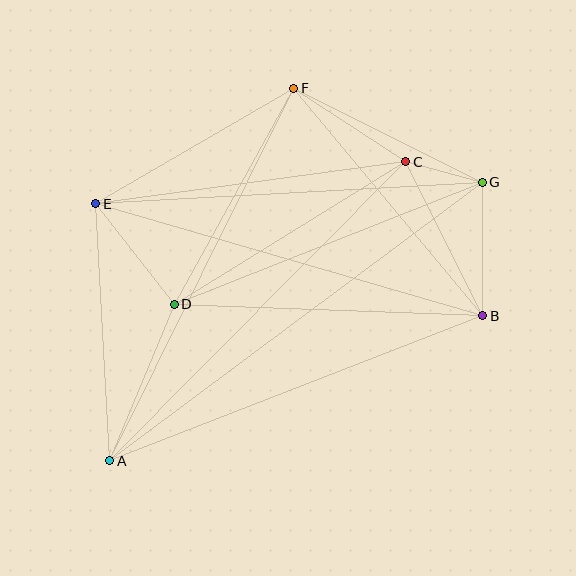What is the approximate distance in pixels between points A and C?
The distance between A and C is approximately 421 pixels.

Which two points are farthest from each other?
Points A and G are farthest from each other.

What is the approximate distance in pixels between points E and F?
The distance between E and F is approximately 230 pixels.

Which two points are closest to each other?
Points C and G are closest to each other.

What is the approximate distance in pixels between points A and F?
The distance between A and F is approximately 416 pixels.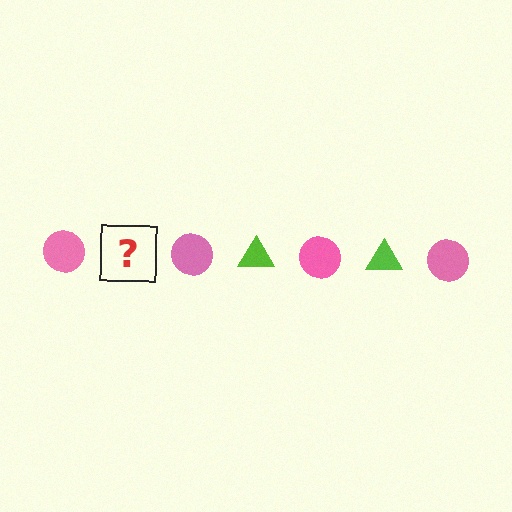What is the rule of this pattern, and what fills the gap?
The rule is that the pattern alternates between pink circle and lime triangle. The gap should be filled with a lime triangle.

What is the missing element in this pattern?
The missing element is a lime triangle.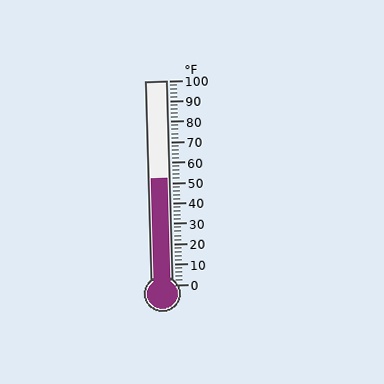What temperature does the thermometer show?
The thermometer shows approximately 52°F.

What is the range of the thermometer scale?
The thermometer scale ranges from 0°F to 100°F.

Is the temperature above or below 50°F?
The temperature is above 50°F.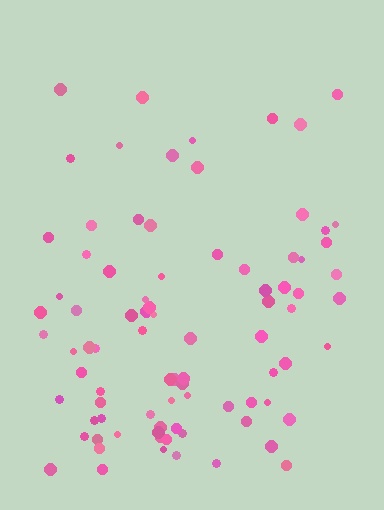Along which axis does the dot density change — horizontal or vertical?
Vertical.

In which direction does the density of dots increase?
From top to bottom, with the bottom side densest.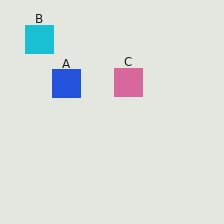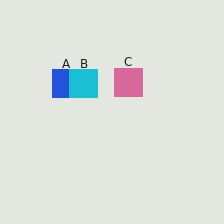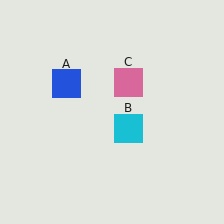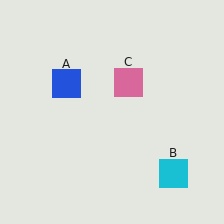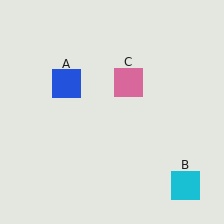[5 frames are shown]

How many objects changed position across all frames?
1 object changed position: cyan square (object B).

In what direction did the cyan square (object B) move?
The cyan square (object B) moved down and to the right.